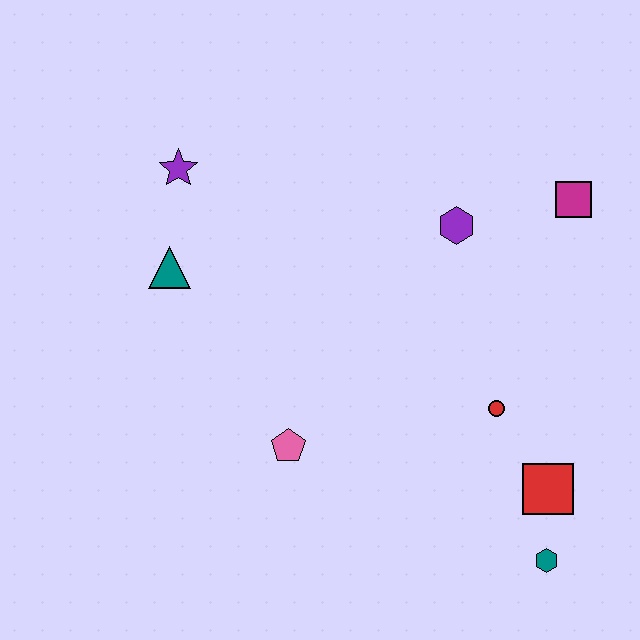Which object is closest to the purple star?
The teal triangle is closest to the purple star.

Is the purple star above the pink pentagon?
Yes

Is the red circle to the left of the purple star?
No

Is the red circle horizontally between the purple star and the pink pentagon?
No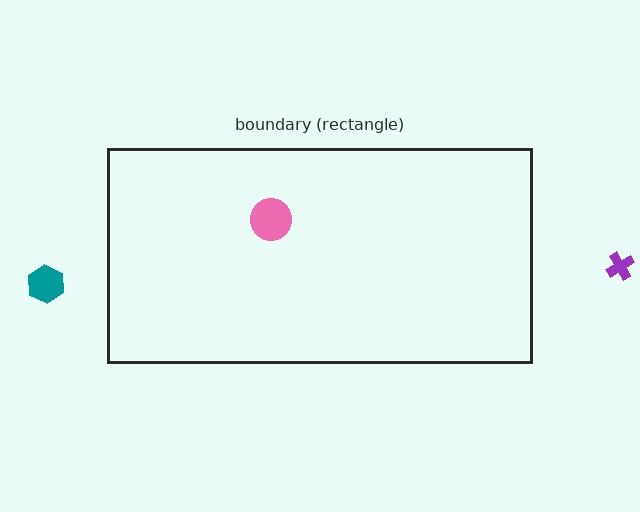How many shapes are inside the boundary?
1 inside, 2 outside.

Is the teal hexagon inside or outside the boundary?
Outside.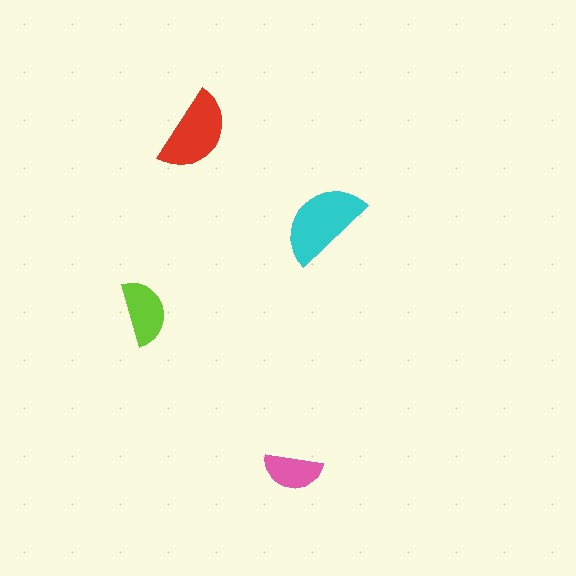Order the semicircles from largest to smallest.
the cyan one, the red one, the lime one, the pink one.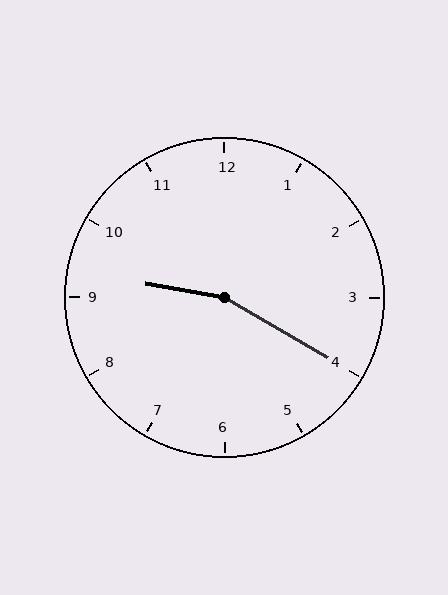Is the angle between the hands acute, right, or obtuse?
It is obtuse.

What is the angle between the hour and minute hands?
Approximately 160 degrees.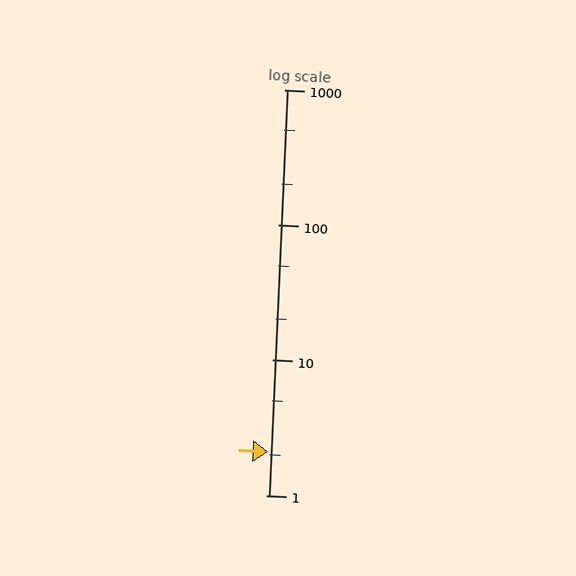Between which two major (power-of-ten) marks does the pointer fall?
The pointer is between 1 and 10.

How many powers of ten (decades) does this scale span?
The scale spans 3 decades, from 1 to 1000.